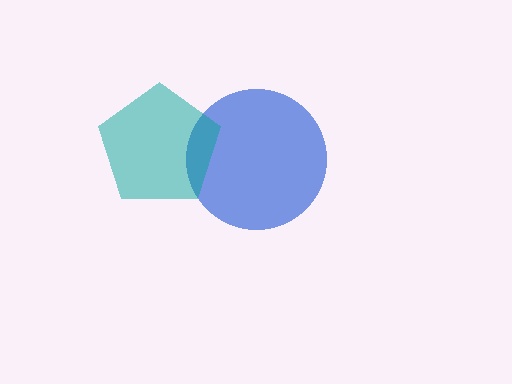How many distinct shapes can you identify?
There are 2 distinct shapes: a blue circle, a teal pentagon.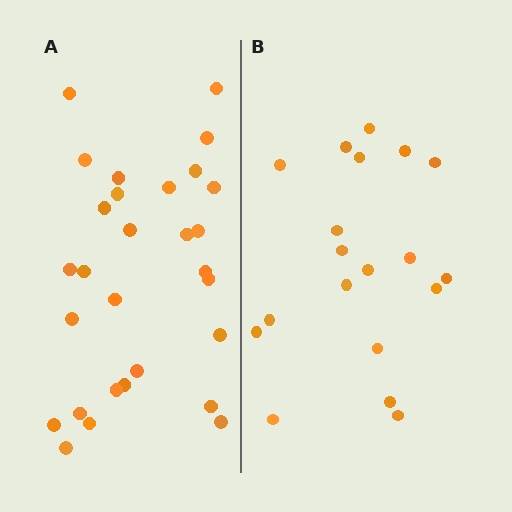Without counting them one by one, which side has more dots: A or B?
Region A (the left region) has more dots.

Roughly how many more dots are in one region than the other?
Region A has roughly 10 or so more dots than region B.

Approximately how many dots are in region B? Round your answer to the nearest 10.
About 20 dots. (The exact count is 19, which rounds to 20.)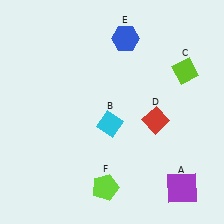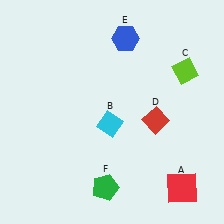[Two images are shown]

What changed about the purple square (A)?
In Image 1, A is purple. In Image 2, it changed to red.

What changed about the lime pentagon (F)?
In Image 1, F is lime. In Image 2, it changed to green.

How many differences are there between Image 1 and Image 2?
There are 2 differences between the two images.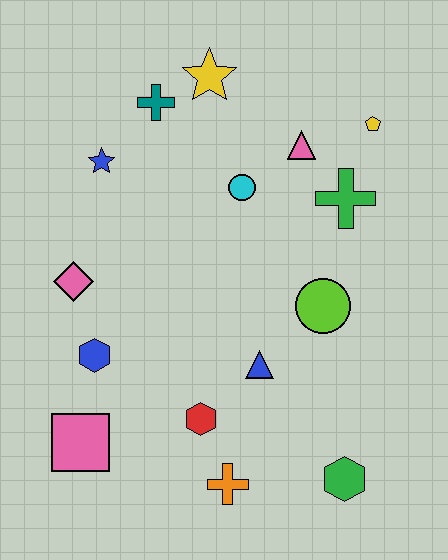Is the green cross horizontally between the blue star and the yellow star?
No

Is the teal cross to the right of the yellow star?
No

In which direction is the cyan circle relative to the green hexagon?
The cyan circle is above the green hexagon.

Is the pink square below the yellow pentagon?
Yes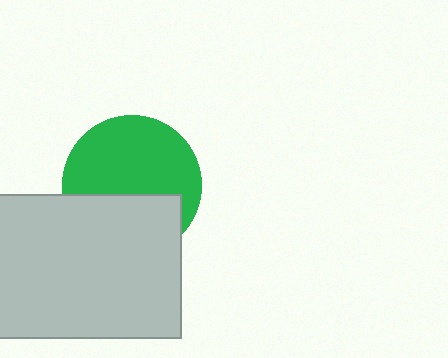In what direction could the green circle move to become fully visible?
The green circle could move up. That would shift it out from behind the light gray rectangle entirely.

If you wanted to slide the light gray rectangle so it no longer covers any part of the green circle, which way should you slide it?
Slide it down — that is the most direct way to separate the two shapes.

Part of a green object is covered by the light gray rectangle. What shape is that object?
It is a circle.